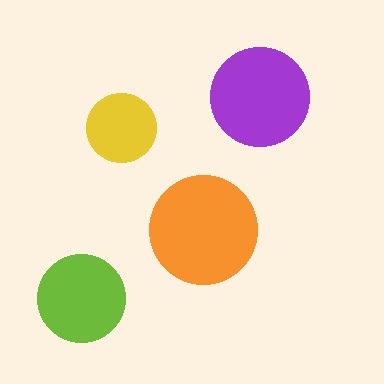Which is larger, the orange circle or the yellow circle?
The orange one.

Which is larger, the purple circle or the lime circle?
The purple one.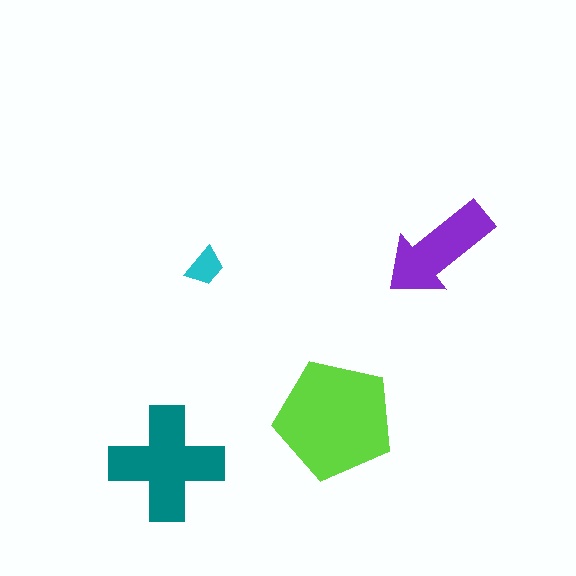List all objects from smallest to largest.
The cyan trapezoid, the purple arrow, the teal cross, the lime pentagon.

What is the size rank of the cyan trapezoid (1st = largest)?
4th.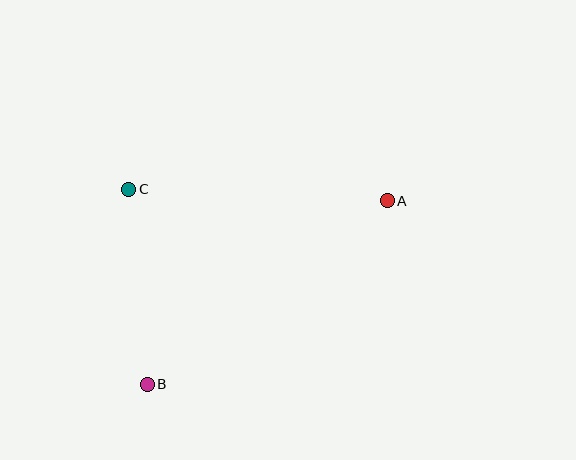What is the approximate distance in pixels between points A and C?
The distance between A and C is approximately 259 pixels.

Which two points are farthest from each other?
Points A and B are farthest from each other.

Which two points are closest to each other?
Points B and C are closest to each other.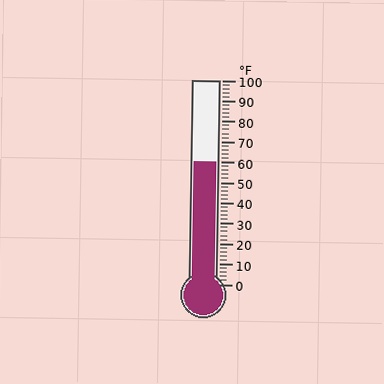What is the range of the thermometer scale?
The thermometer scale ranges from 0°F to 100°F.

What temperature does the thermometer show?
The thermometer shows approximately 60°F.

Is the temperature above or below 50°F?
The temperature is above 50°F.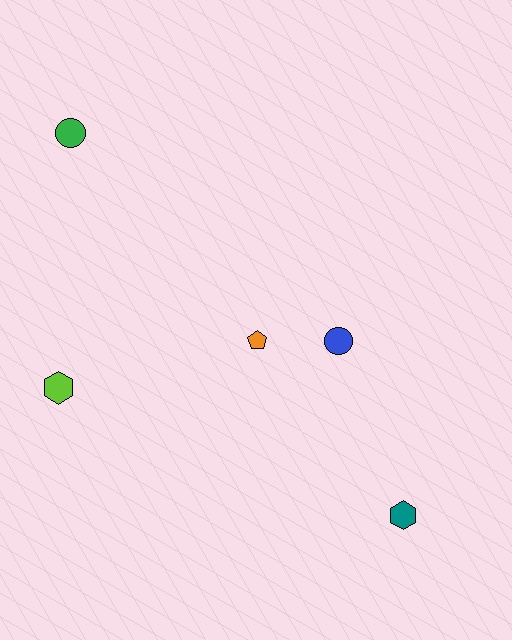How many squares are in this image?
There are no squares.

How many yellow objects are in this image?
There are no yellow objects.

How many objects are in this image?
There are 5 objects.